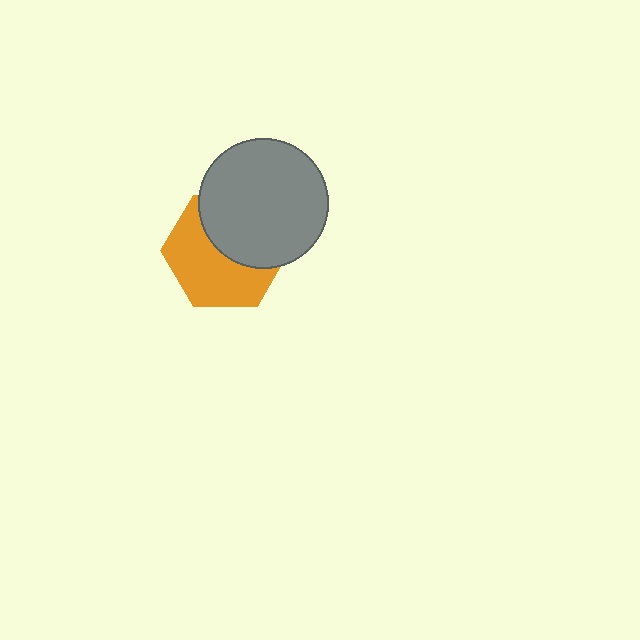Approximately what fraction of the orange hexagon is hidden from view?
Roughly 45% of the orange hexagon is hidden behind the gray circle.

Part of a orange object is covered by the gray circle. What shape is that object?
It is a hexagon.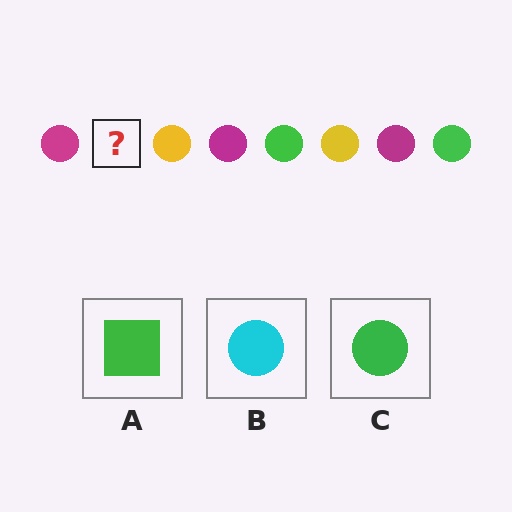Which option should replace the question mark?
Option C.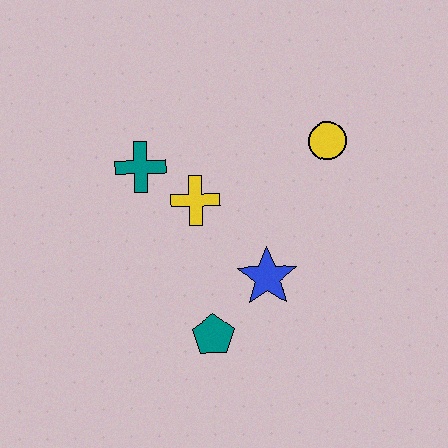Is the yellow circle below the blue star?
No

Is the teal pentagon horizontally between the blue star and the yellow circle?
No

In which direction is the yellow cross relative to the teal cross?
The yellow cross is to the right of the teal cross.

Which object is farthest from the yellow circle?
The teal pentagon is farthest from the yellow circle.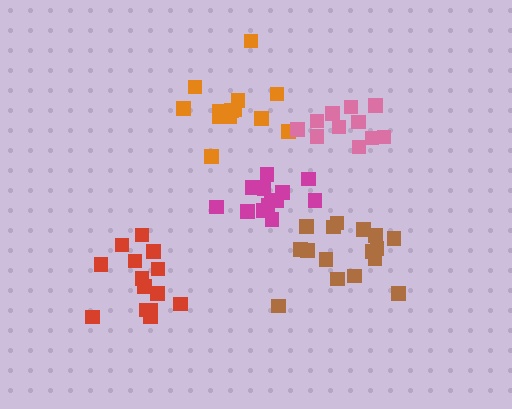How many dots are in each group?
Group 1: 14 dots, Group 2: 13 dots, Group 3: 11 dots, Group 4: 16 dots, Group 5: 13 dots (67 total).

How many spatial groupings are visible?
There are 5 spatial groupings.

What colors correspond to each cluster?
The clusters are colored: red, orange, pink, brown, magenta.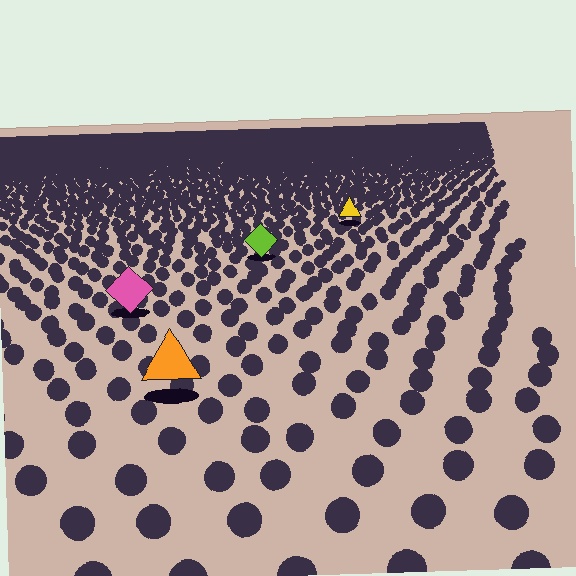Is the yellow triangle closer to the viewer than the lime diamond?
No. The lime diamond is closer — you can tell from the texture gradient: the ground texture is coarser near it.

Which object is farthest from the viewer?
The yellow triangle is farthest from the viewer. It appears smaller and the ground texture around it is denser.